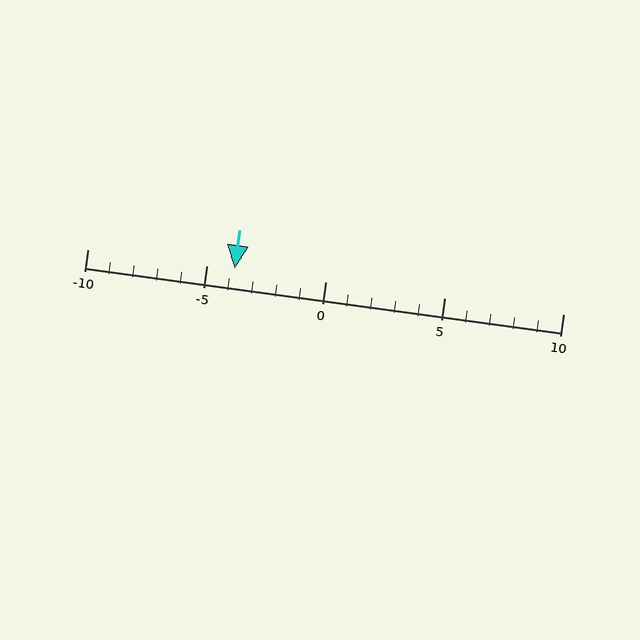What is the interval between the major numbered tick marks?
The major tick marks are spaced 5 units apart.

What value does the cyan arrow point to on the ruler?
The cyan arrow points to approximately -4.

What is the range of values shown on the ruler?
The ruler shows values from -10 to 10.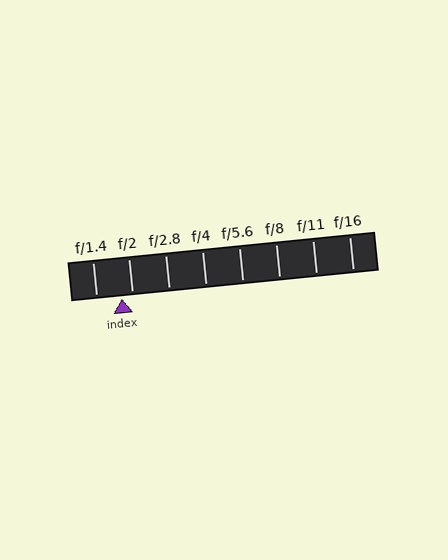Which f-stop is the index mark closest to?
The index mark is closest to f/2.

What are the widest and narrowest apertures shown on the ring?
The widest aperture shown is f/1.4 and the narrowest is f/16.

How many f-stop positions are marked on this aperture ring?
There are 8 f-stop positions marked.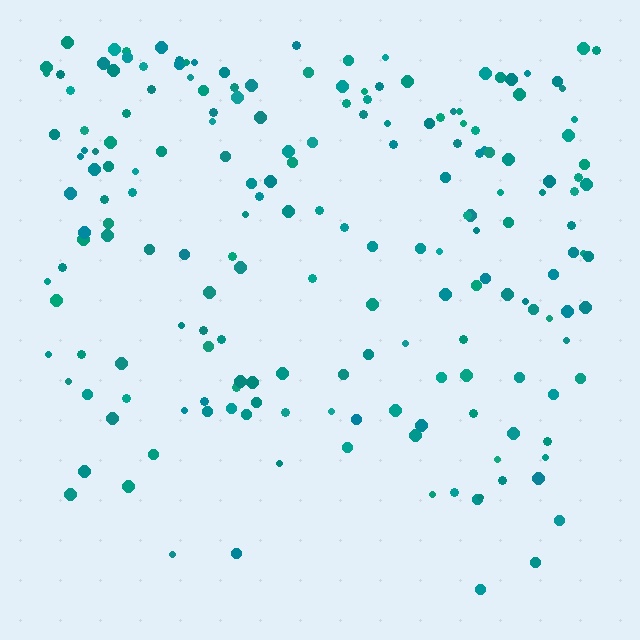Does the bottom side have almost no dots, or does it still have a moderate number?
Still a moderate number, just noticeably fewer than the top.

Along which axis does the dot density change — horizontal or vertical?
Vertical.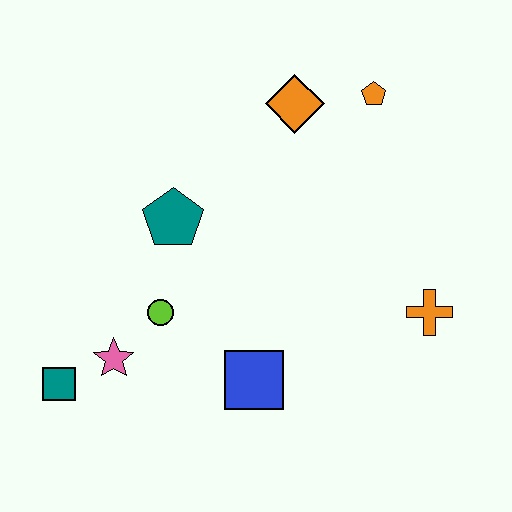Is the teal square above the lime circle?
No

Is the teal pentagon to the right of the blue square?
No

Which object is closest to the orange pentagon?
The orange diamond is closest to the orange pentagon.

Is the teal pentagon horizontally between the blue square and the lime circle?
Yes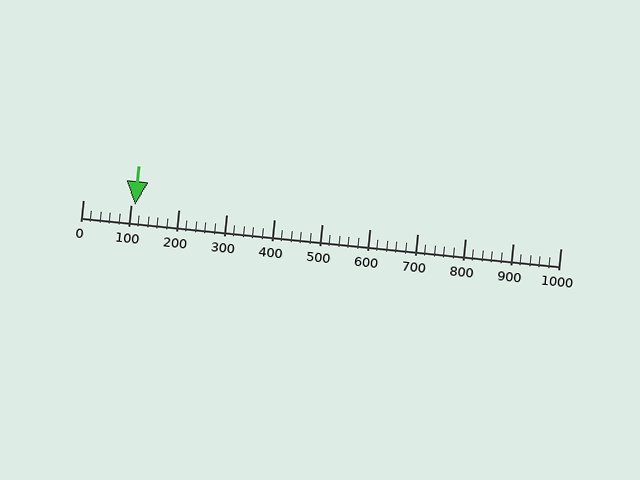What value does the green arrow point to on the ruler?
The green arrow points to approximately 108.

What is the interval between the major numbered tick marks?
The major tick marks are spaced 100 units apart.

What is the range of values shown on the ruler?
The ruler shows values from 0 to 1000.